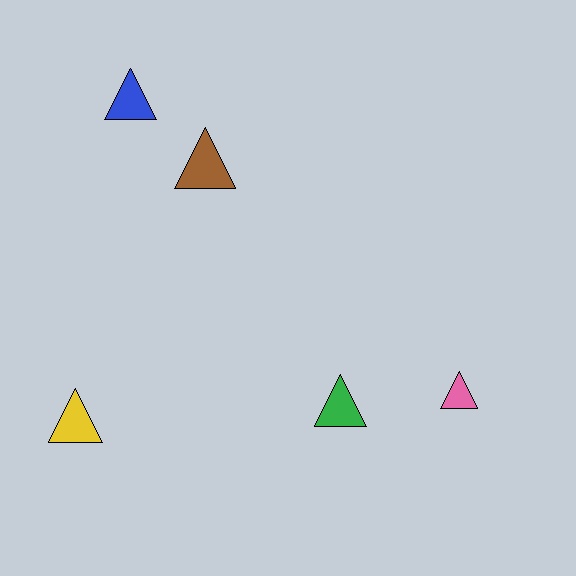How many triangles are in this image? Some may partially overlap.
There are 5 triangles.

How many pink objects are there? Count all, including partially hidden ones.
There is 1 pink object.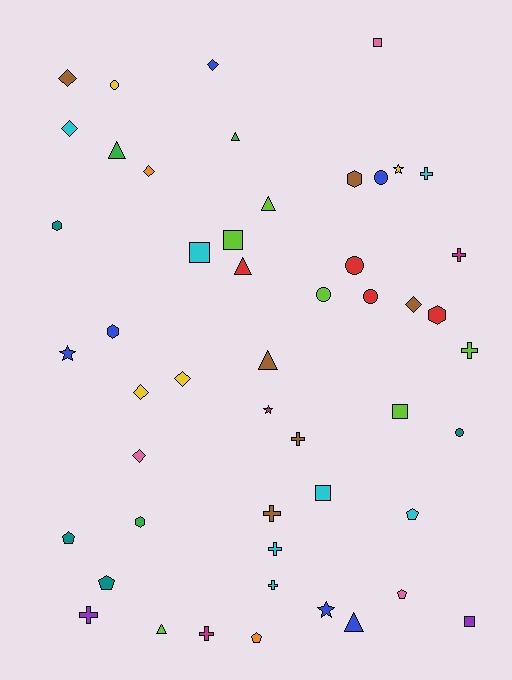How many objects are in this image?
There are 50 objects.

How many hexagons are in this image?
There are 5 hexagons.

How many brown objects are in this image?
There are 6 brown objects.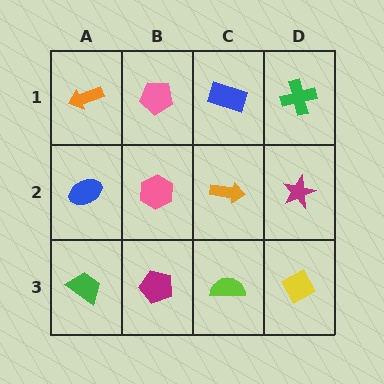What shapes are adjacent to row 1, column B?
A pink hexagon (row 2, column B), an orange arrow (row 1, column A), a blue rectangle (row 1, column C).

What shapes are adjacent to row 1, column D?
A magenta star (row 2, column D), a blue rectangle (row 1, column C).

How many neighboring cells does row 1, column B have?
3.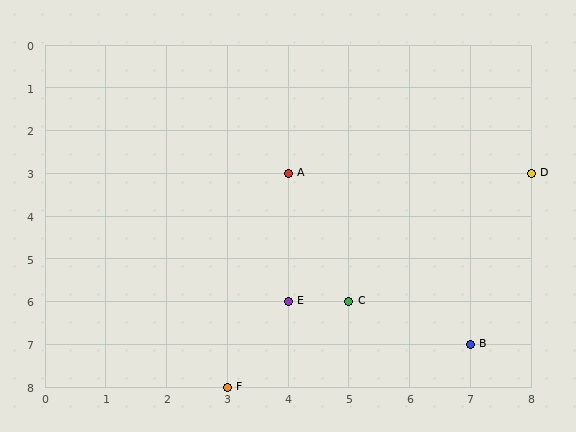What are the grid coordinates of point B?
Point B is at grid coordinates (7, 7).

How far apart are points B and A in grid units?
Points B and A are 3 columns and 4 rows apart (about 5.0 grid units diagonally).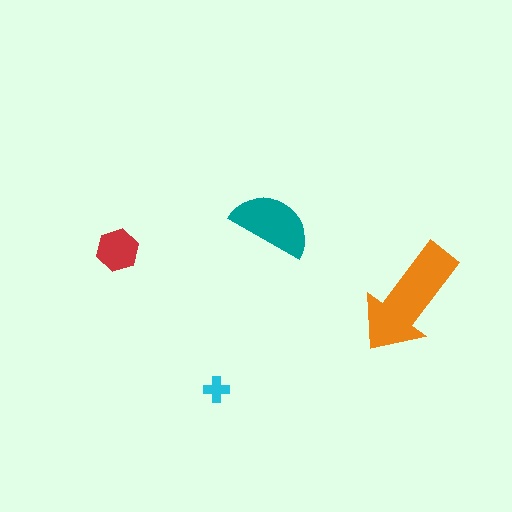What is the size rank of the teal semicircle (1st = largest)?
2nd.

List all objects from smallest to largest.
The cyan cross, the red hexagon, the teal semicircle, the orange arrow.